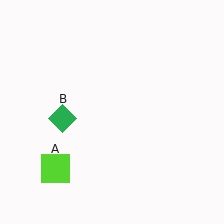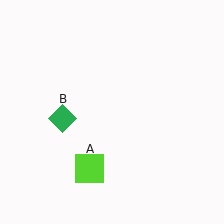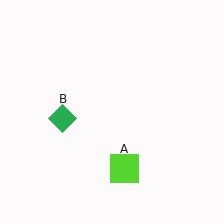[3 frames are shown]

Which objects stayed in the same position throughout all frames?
Green diamond (object B) remained stationary.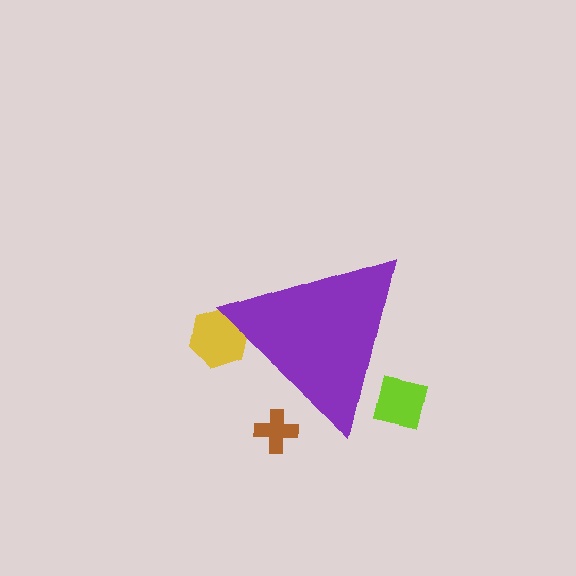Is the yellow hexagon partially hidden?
Yes, the yellow hexagon is partially hidden behind the purple triangle.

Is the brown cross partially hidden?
Yes, the brown cross is partially hidden behind the purple triangle.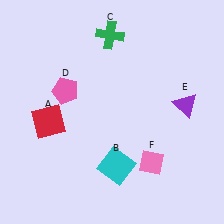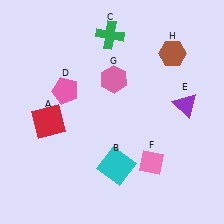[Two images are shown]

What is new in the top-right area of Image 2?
A brown hexagon (H) was added in the top-right area of Image 2.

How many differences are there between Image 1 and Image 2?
There are 2 differences between the two images.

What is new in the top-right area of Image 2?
A pink hexagon (G) was added in the top-right area of Image 2.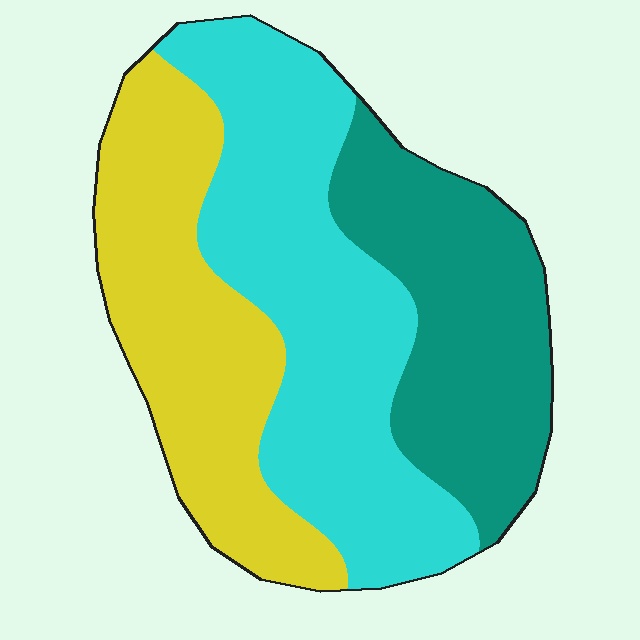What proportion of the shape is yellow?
Yellow takes up about one third (1/3) of the shape.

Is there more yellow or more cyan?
Cyan.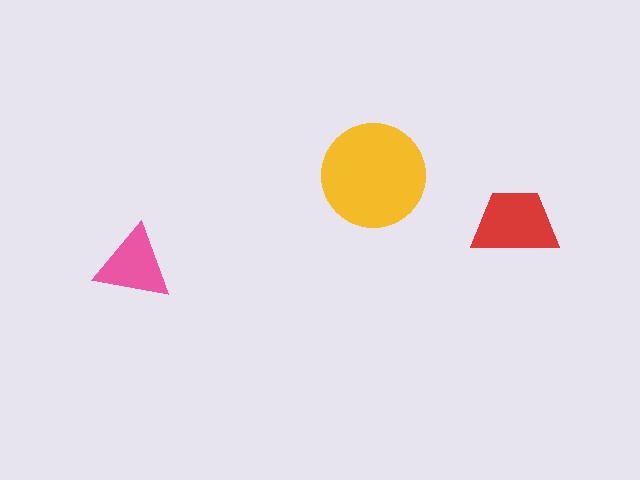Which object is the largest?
The yellow circle.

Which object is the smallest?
The pink triangle.